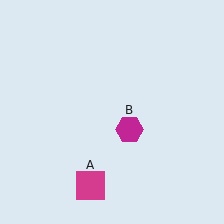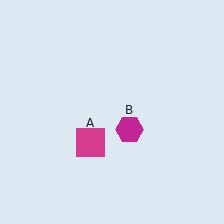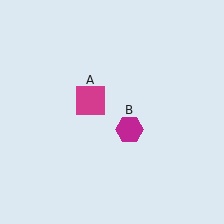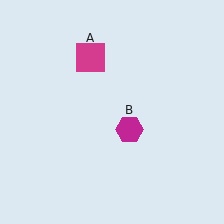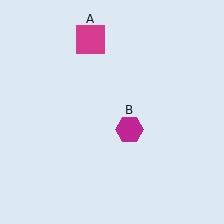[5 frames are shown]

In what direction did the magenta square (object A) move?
The magenta square (object A) moved up.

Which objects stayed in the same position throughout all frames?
Magenta hexagon (object B) remained stationary.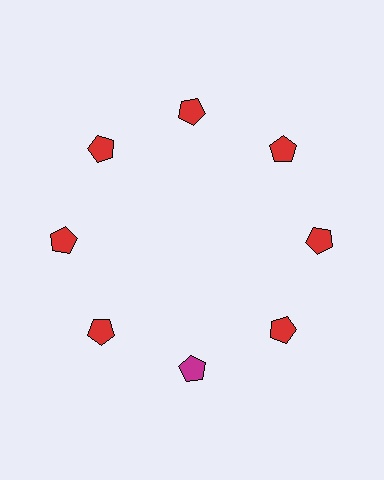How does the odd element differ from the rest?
It has a different color: magenta instead of red.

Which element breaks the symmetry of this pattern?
The magenta pentagon at roughly the 6 o'clock position breaks the symmetry. All other shapes are red pentagons.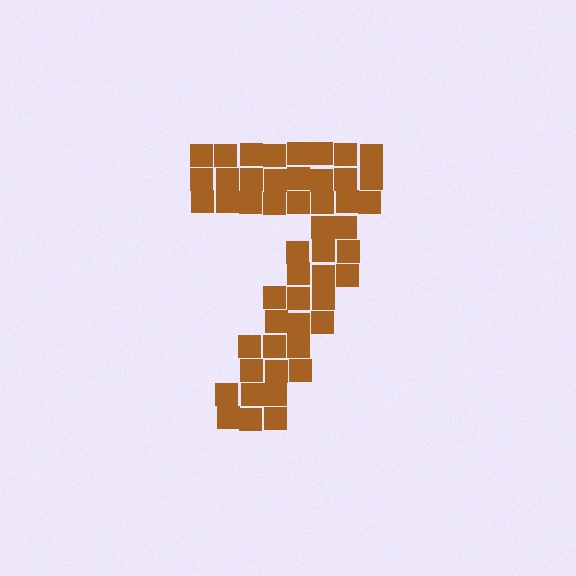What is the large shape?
The large shape is the digit 7.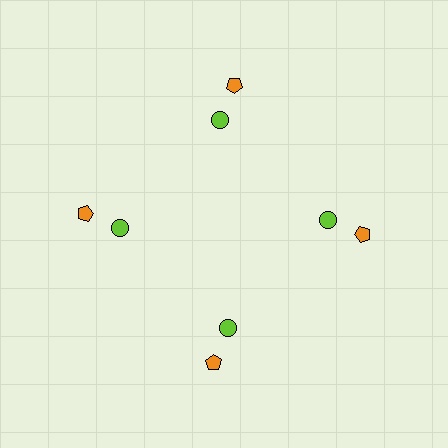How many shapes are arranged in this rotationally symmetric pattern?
There are 8 shapes, arranged in 4 groups of 2.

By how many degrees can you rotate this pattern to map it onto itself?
The pattern maps onto itself every 90 degrees of rotation.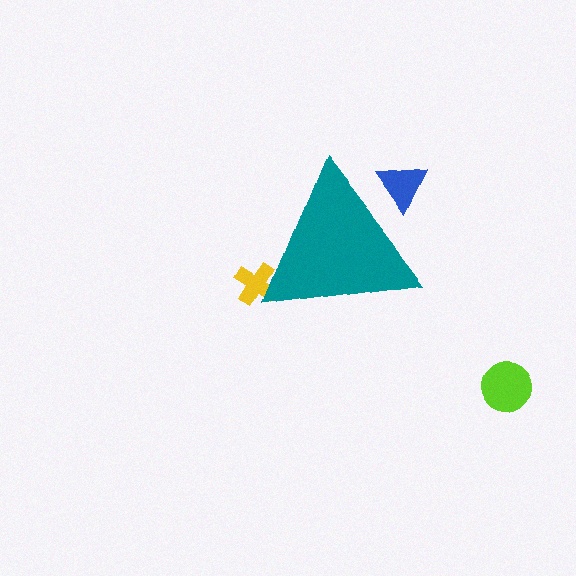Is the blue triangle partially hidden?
Yes, the blue triangle is partially hidden behind the teal triangle.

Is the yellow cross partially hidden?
Yes, the yellow cross is partially hidden behind the teal triangle.